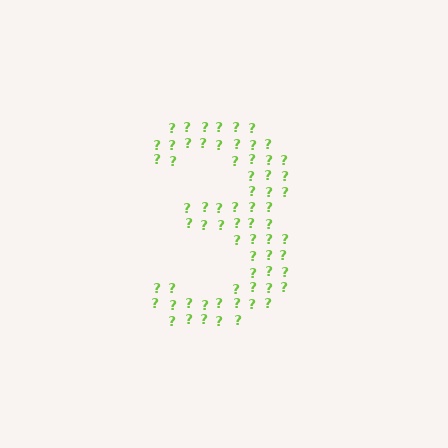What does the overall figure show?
The overall figure shows the digit 3.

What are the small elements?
The small elements are question marks.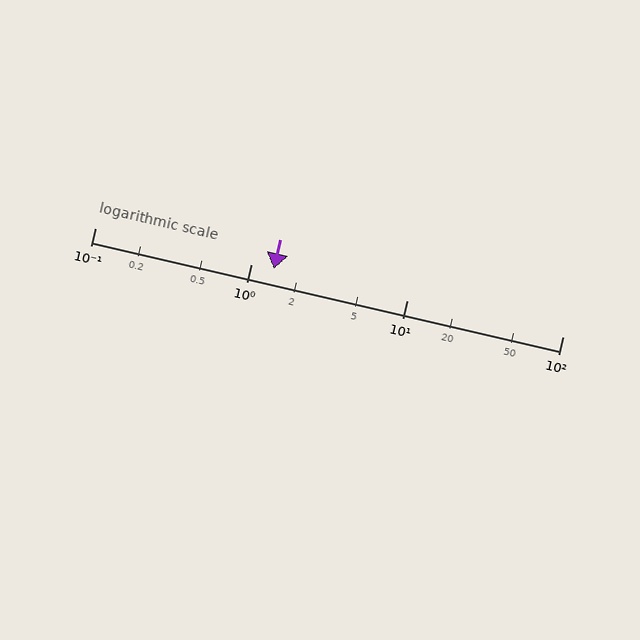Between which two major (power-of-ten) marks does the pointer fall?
The pointer is between 1 and 10.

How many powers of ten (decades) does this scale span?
The scale spans 3 decades, from 0.1 to 100.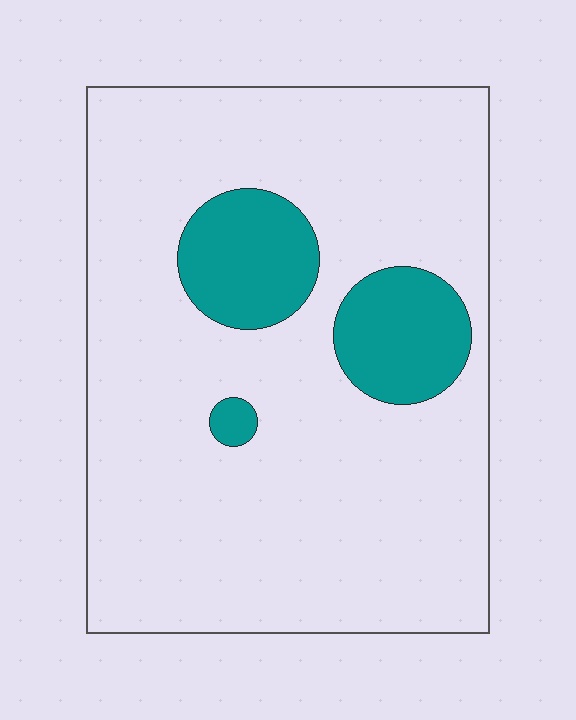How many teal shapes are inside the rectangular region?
3.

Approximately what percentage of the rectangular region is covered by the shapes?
Approximately 15%.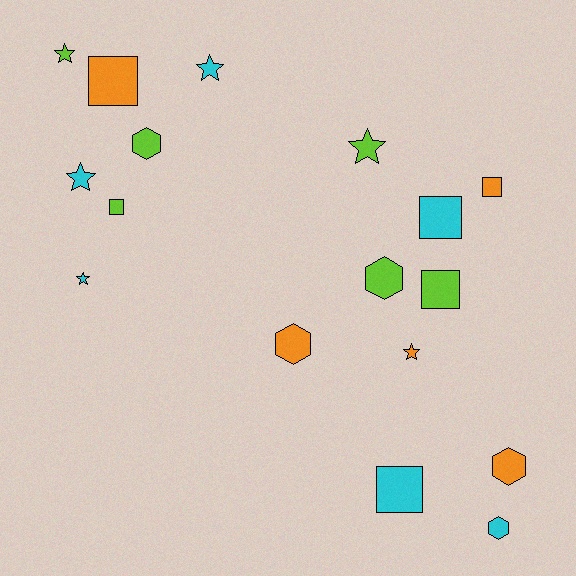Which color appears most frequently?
Cyan, with 6 objects.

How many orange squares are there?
There are 2 orange squares.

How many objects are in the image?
There are 17 objects.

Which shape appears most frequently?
Square, with 6 objects.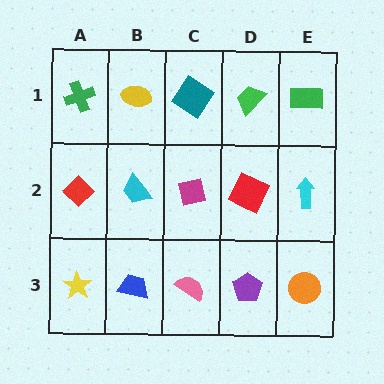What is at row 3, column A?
A yellow star.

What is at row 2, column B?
A cyan trapezoid.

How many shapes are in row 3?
5 shapes.